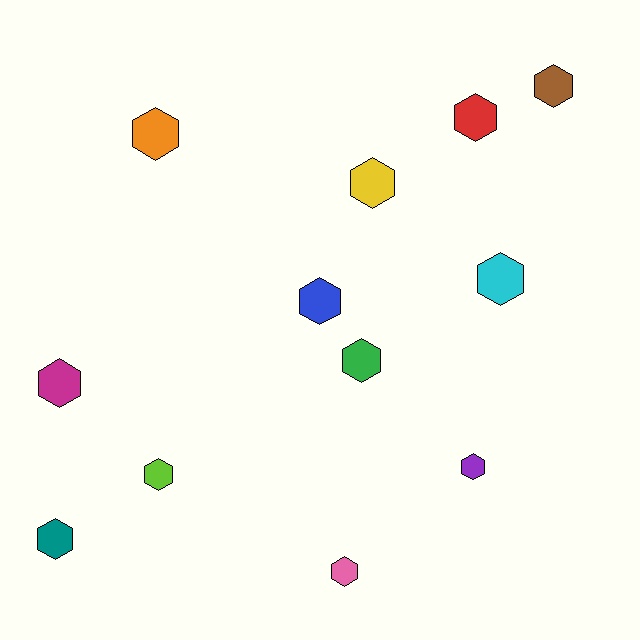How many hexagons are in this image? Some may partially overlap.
There are 12 hexagons.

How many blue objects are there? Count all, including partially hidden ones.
There is 1 blue object.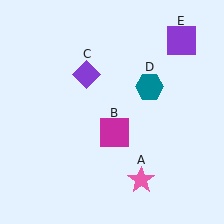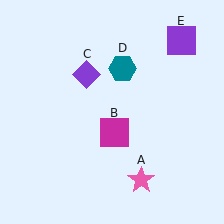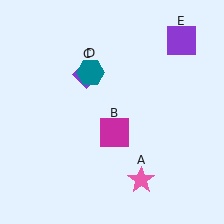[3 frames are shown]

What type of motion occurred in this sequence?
The teal hexagon (object D) rotated counterclockwise around the center of the scene.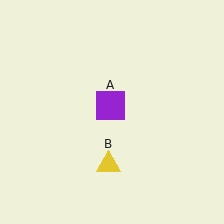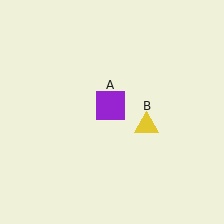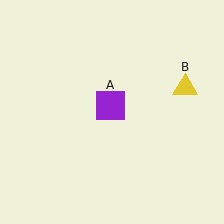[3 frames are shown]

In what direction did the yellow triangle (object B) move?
The yellow triangle (object B) moved up and to the right.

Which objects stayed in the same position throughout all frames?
Purple square (object A) remained stationary.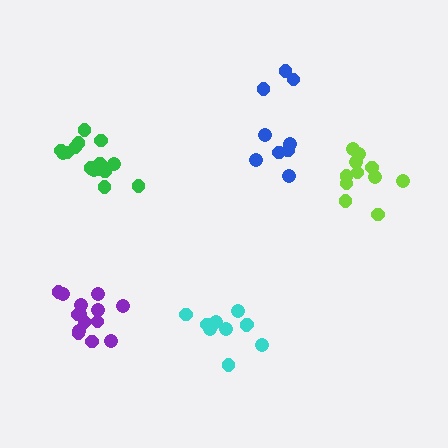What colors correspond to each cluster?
The clusters are colored: purple, blue, green, lime, cyan.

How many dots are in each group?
Group 1: 14 dots, Group 2: 9 dots, Group 3: 15 dots, Group 4: 11 dots, Group 5: 10 dots (59 total).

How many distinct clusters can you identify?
There are 5 distinct clusters.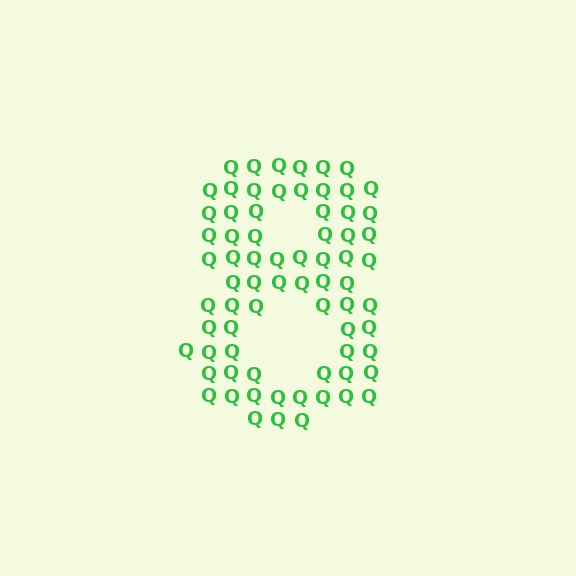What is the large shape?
The large shape is the digit 8.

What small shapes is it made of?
It is made of small letter Q's.